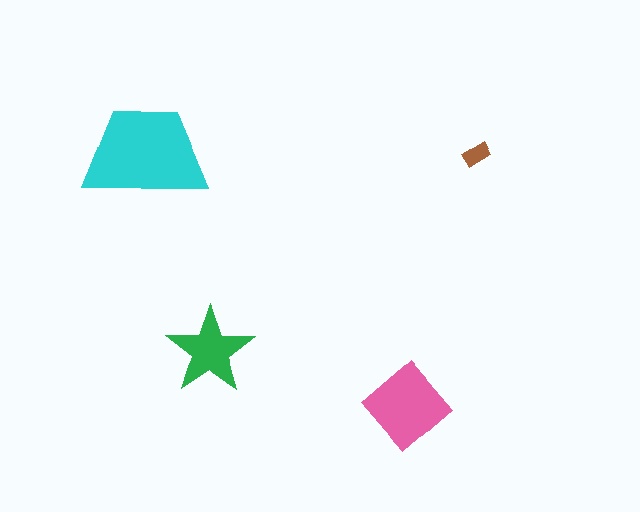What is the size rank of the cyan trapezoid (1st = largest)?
1st.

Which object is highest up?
The cyan trapezoid is topmost.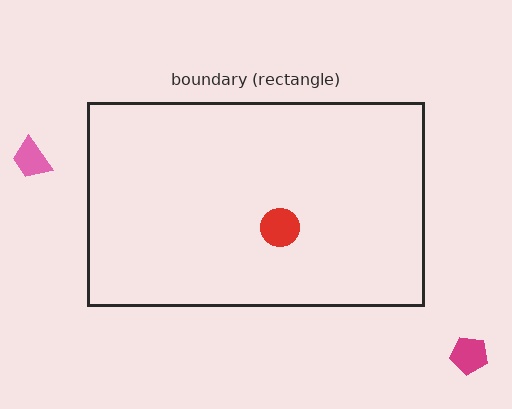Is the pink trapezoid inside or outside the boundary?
Outside.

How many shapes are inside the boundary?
1 inside, 2 outside.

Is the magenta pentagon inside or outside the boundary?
Outside.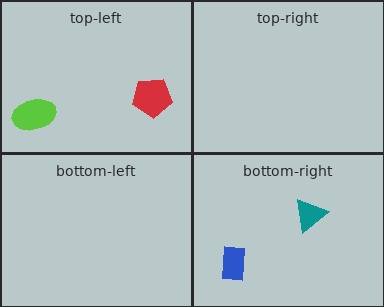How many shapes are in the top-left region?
2.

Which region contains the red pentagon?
The top-left region.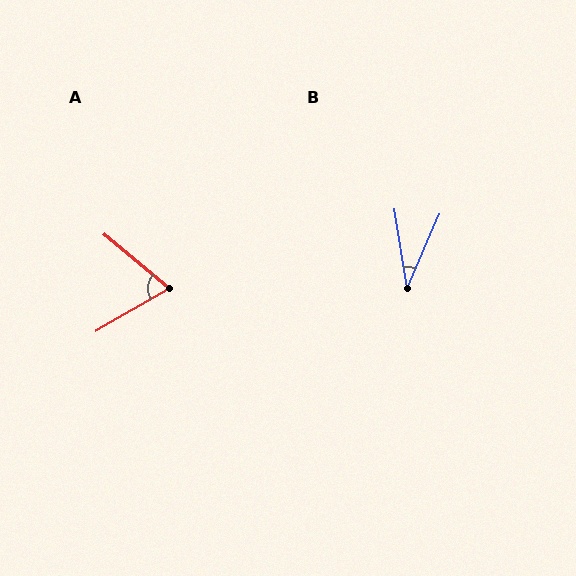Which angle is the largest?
A, at approximately 70 degrees.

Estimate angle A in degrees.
Approximately 70 degrees.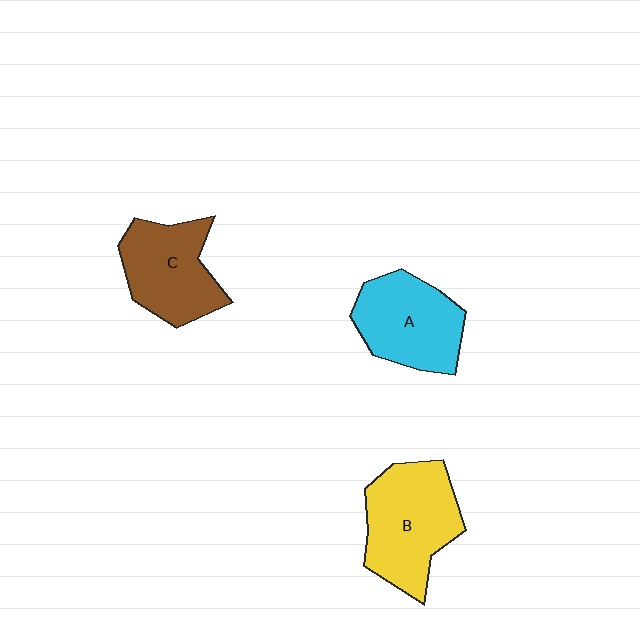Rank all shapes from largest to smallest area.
From largest to smallest: B (yellow), A (cyan), C (brown).